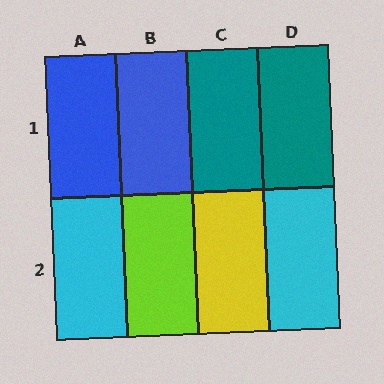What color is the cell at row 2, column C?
Yellow.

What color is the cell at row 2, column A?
Cyan.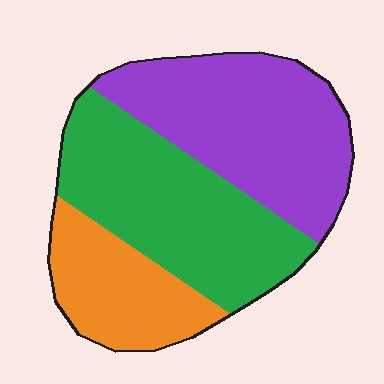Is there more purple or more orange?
Purple.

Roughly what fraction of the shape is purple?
Purple takes up about two fifths (2/5) of the shape.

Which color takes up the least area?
Orange, at roughly 20%.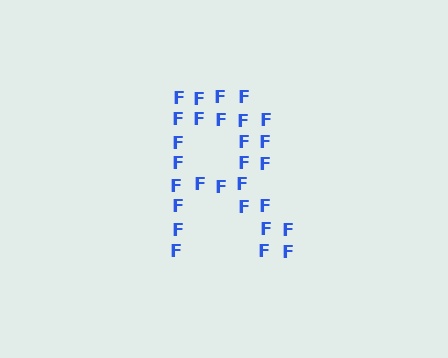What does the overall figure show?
The overall figure shows the letter R.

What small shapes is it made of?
It is made of small letter F's.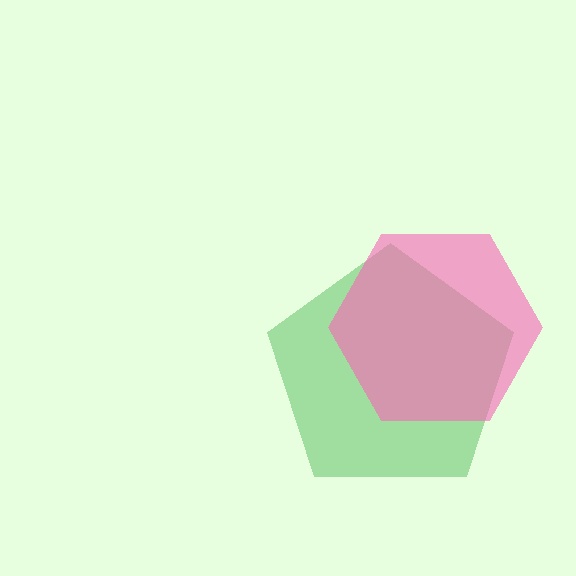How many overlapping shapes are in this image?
There are 2 overlapping shapes in the image.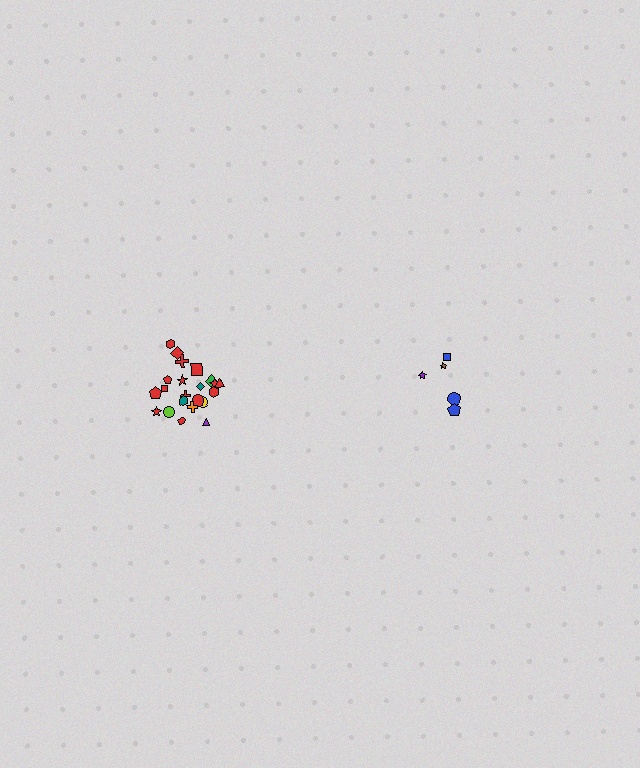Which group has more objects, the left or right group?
The left group.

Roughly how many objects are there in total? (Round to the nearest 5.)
Roughly 25 objects in total.